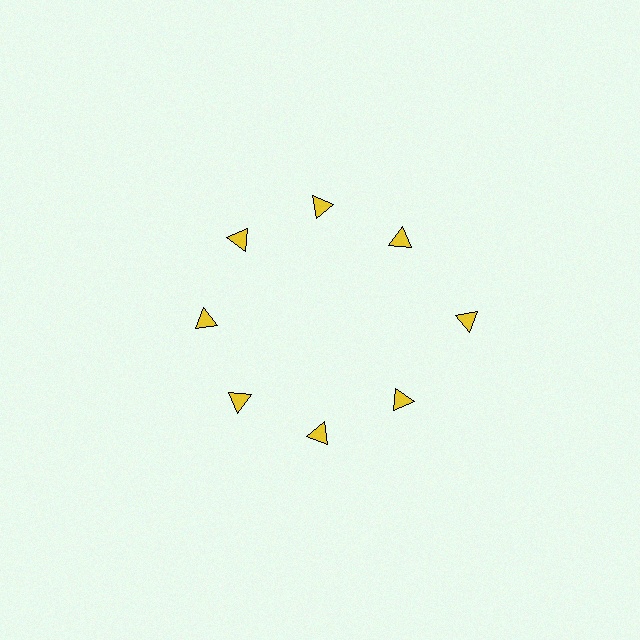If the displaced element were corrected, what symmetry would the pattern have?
It would have 8-fold rotational symmetry — the pattern would map onto itself every 45 degrees.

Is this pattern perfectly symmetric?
No. The 8 yellow triangles are arranged in a ring, but one element near the 3 o'clock position is pushed outward from the center, breaking the 8-fold rotational symmetry.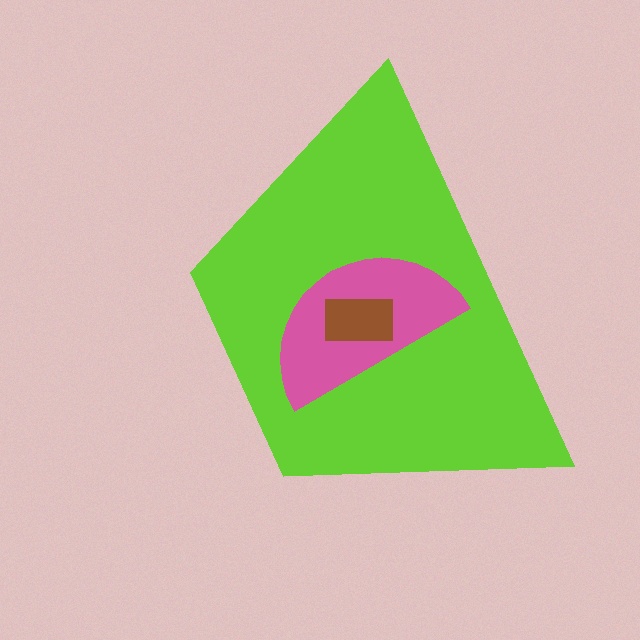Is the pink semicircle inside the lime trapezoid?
Yes.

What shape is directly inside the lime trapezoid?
The pink semicircle.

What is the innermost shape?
The brown rectangle.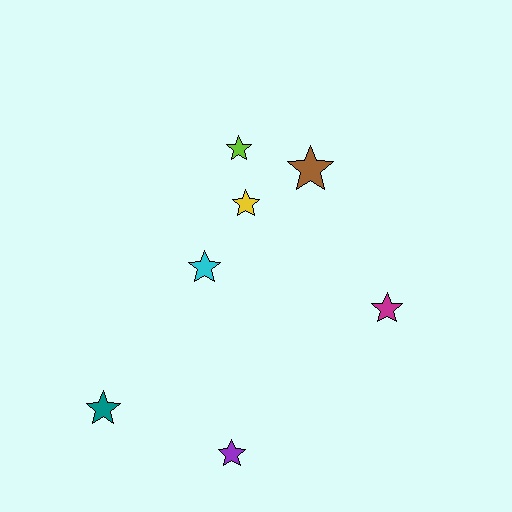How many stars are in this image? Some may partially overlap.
There are 7 stars.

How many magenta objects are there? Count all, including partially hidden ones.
There is 1 magenta object.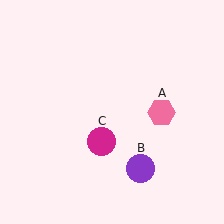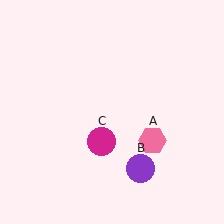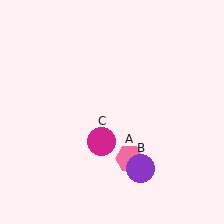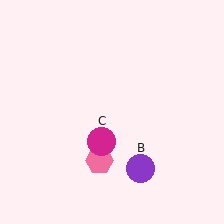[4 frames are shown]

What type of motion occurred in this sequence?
The pink hexagon (object A) rotated clockwise around the center of the scene.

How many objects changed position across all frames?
1 object changed position: pink hexagon (object A).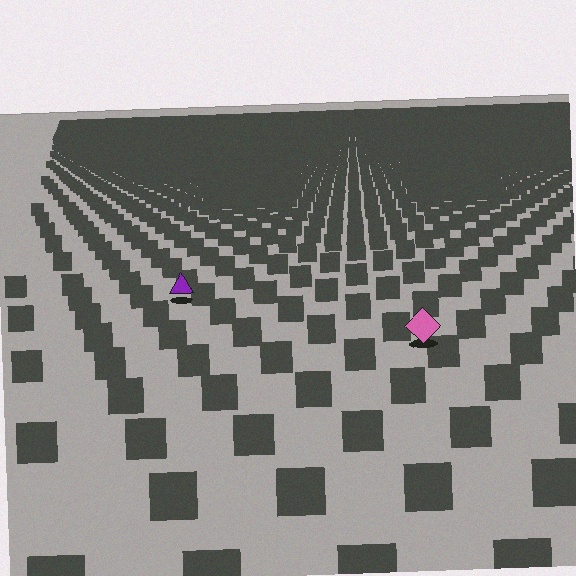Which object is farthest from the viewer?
The purple triangle is farthest from the viewer. It appears smaller and the ground texture around it is denser.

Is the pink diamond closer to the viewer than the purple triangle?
Yes. The pink diamond is closer — you can tell from the texture gradient: the ground texture is coarser near it.